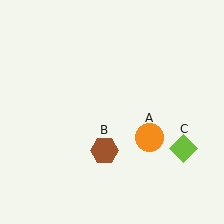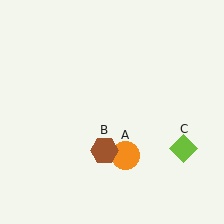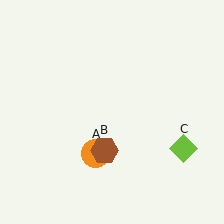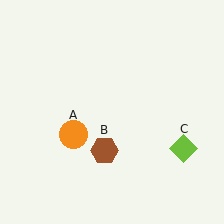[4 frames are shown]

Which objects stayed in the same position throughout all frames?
Brown hexagon (object B) and lime diamond (object C) remained stationary.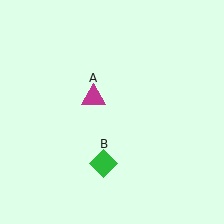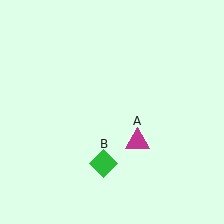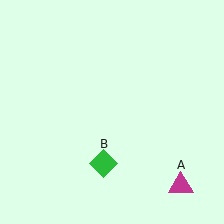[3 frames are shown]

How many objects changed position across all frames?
1 object changed position: magenta triangle (object A).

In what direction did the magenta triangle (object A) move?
The magenta triangle (object A) moved down and to the right.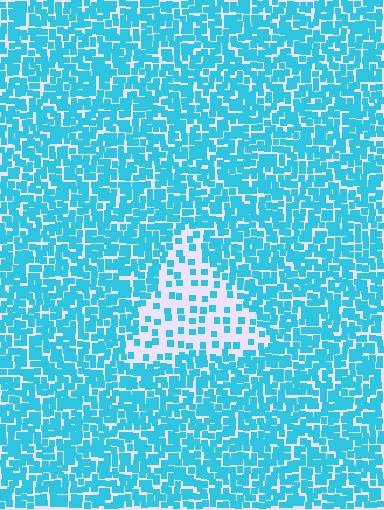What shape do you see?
I see a triangle.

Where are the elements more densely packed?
The elements are more densely packed outside the triangle boundary.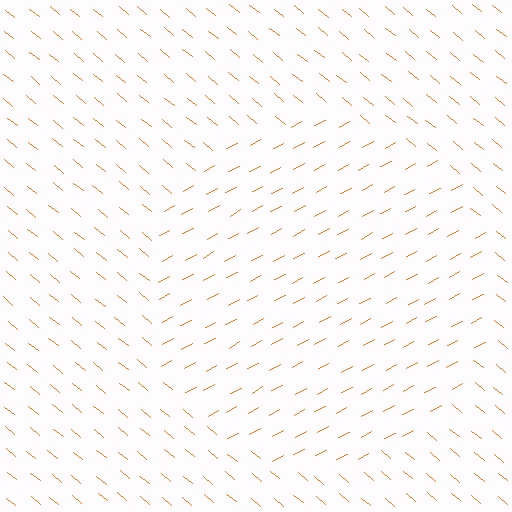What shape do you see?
I see a circle.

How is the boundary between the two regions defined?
The boundary is defined purely by a change in line orientation (approximately 68 degrees difference). All lines are the same color and thickness.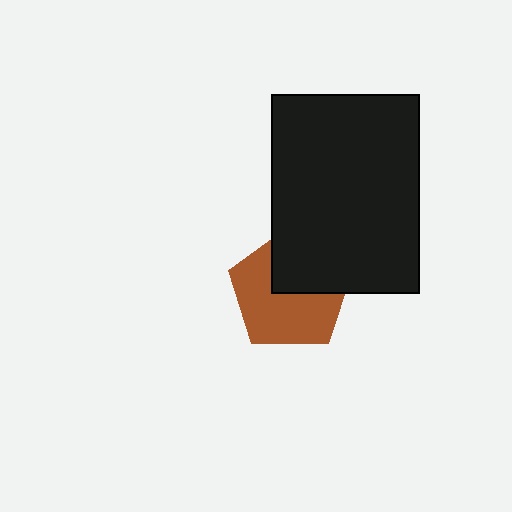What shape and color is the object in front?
The object in front is a black rectangle.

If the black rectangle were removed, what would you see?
You would see the complete brown pentagon.